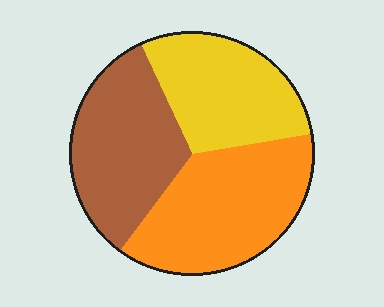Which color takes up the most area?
Orange, at roughly 40%.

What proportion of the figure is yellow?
Yellow covers around 30% of the figure.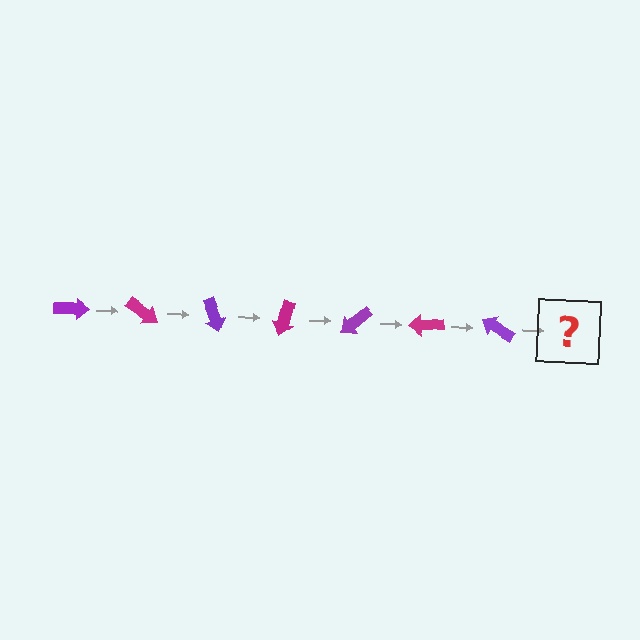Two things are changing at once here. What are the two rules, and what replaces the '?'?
The two rules are that it rotates 35 degrees each step and the color cycles through purple and magenta. The '?' should be a magenta arrow, rotated 245 degrees from the start.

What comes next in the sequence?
The next element should be a magenta arrow, rotated 245 degrees from the start.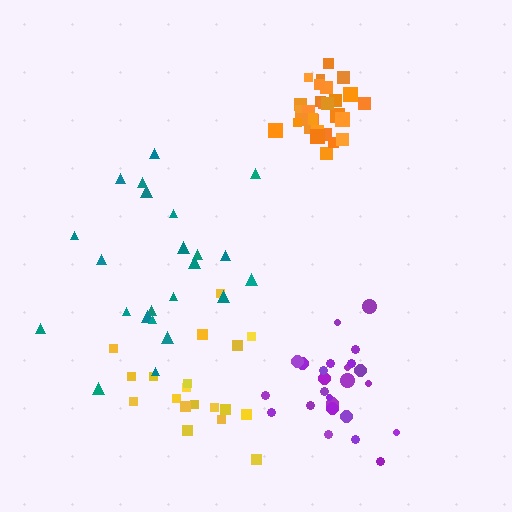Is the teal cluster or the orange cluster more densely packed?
Orange.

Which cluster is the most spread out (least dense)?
Teal.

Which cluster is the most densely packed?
Orange.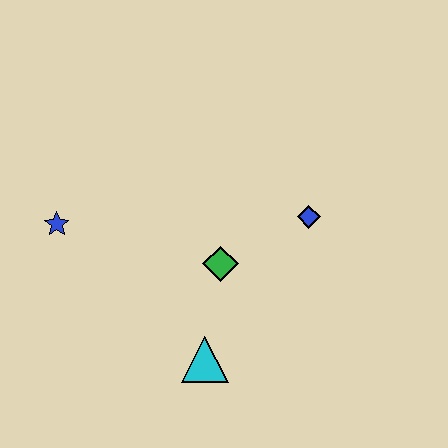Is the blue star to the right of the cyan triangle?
No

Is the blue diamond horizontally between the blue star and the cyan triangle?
No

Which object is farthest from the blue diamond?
The blue star is farthest from the blue diamond.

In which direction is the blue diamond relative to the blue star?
The blue diamond is to the right of the blue star.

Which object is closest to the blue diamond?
The green diamond is closest to the blue diamond.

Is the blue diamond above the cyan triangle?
Yes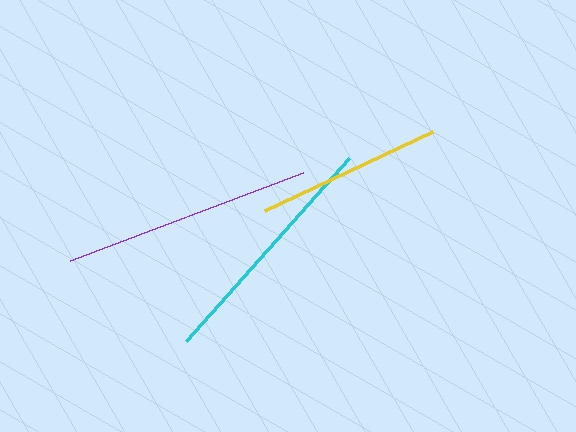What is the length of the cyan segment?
The cyan segment is approximately 245 pixels long.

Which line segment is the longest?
The purple line is the longest at approximately 249 pixels.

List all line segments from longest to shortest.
From longest to shortest: purple, cyan, yellow.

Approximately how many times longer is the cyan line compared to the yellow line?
The cyan line is approximately 1.3 times the length of the yellow line.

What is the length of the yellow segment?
The yellow segment is approximately 186 pixels long.